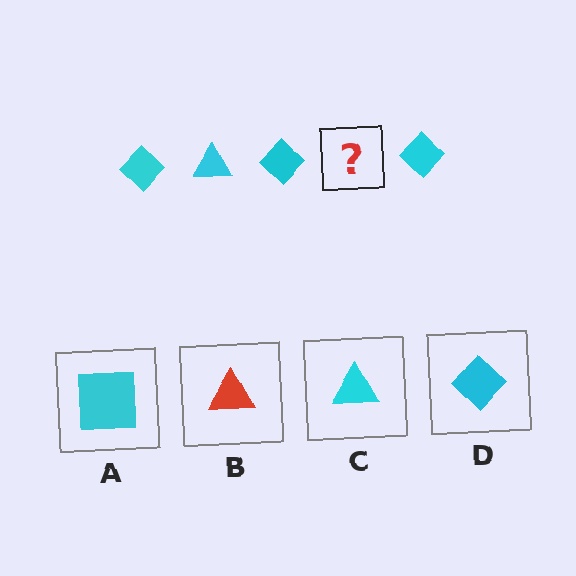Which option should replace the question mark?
Option C.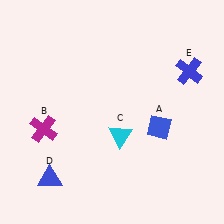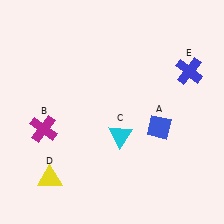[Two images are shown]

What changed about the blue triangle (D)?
In Image 1, D is blue. In Image 2, it changed to yellow.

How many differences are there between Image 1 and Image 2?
There is 1 difference between the two images.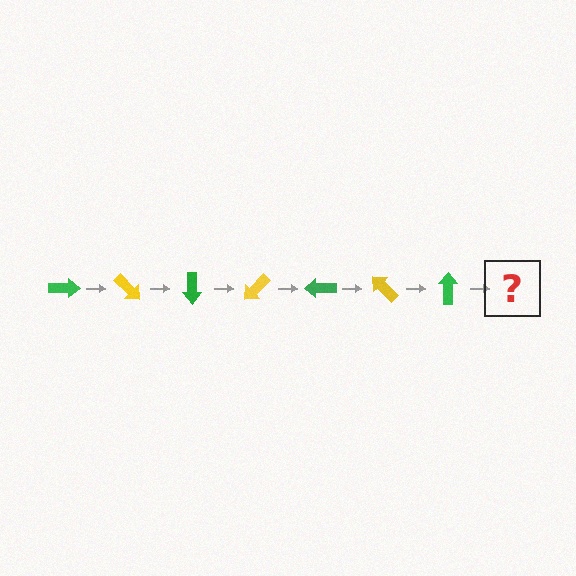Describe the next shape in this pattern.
It should be a yellow arrow, rotated 315 degrees from the start.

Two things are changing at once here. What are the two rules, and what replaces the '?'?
The two rules are that it rotates 45 degrees each step and the color cycles through green and yellow. The '?' should be a yellow arrow, rotated 315 degrees from the start.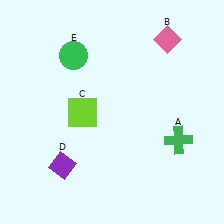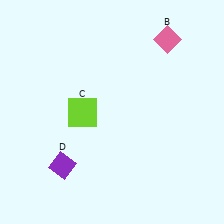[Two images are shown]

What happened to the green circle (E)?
The green circle (E) was removed in Image 2. It was in the top-left area of Image 1.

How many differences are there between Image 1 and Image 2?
There are 2 differences between the two images.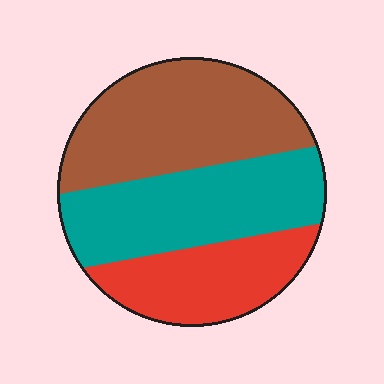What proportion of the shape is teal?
Teal covers about 35% of the shape.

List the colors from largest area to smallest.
From largest to smallest: brown, teal, red.